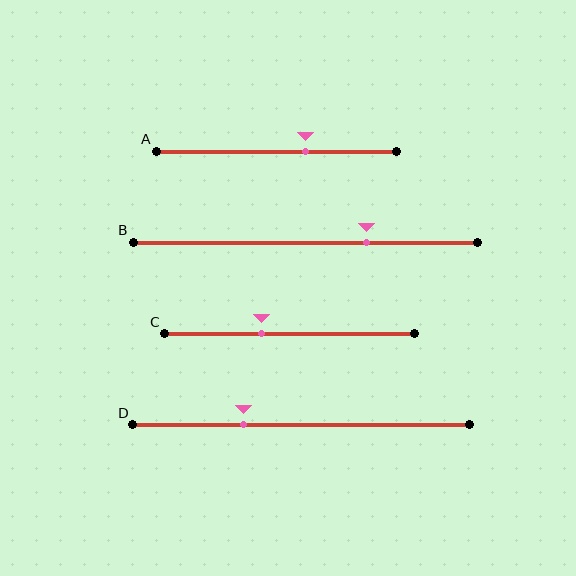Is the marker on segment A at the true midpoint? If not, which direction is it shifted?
No, the marker on segment A is shifted to the right by about 12% of the segment length.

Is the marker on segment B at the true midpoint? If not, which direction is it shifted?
No, the marker on segment B is shifted to the right by about 18% of the segment length.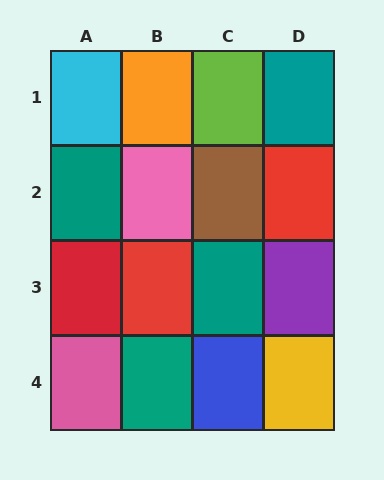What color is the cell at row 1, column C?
Lime.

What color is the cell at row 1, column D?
Teal.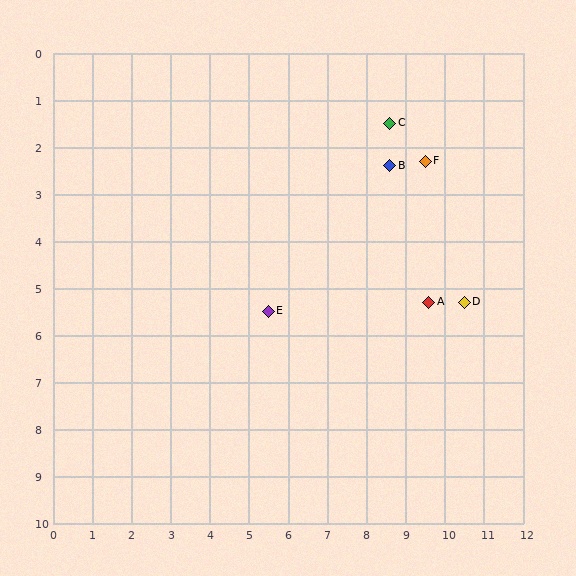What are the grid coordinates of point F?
Point F is at approximately (9.5, 2.3).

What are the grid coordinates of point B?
Point B is at approximately (8.6, 2.4).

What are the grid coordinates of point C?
Point C is at approximately (8.6, 1.5).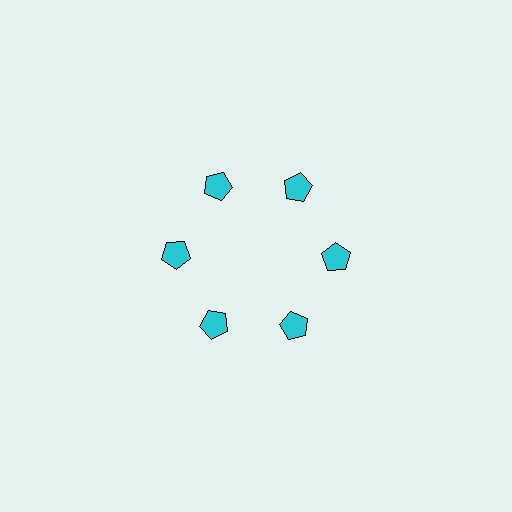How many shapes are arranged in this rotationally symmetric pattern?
There are 6 shapes, arranged in 6 groups of 1.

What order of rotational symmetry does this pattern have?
This pattern has 6-fold rotational symmetry.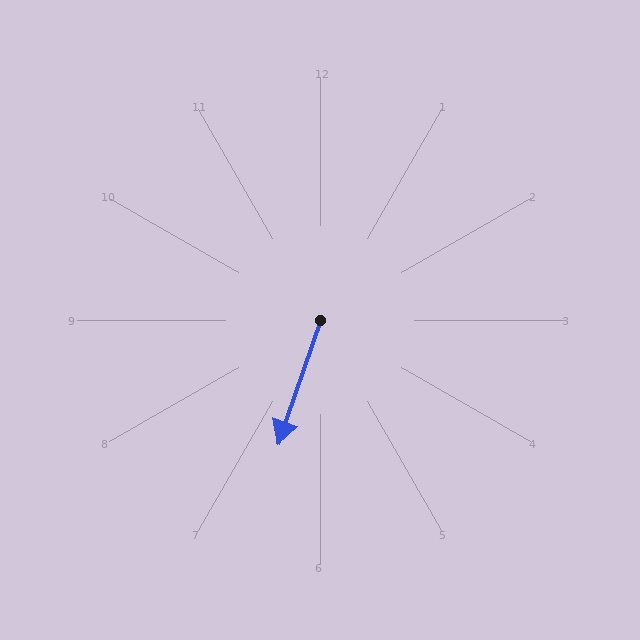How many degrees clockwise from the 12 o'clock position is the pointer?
Approximately 199 degrees.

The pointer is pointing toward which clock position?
Roughly 7 o'clock.